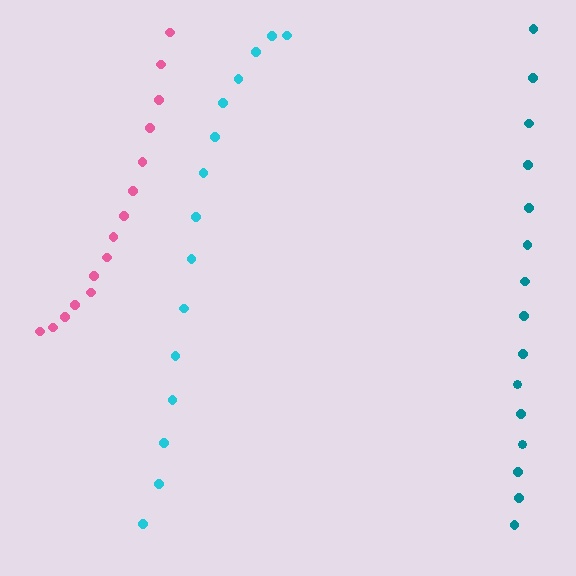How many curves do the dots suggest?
There are 3 distinct paths.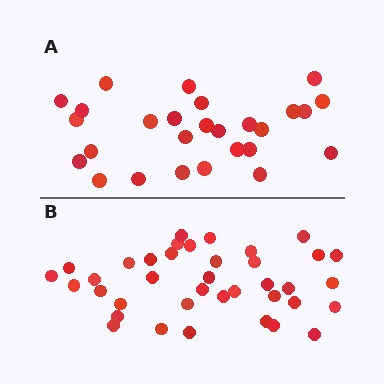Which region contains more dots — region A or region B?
Region B (the bottom region) has more dots.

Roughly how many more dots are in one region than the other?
Region B has roughly 12 or so more dots than region A.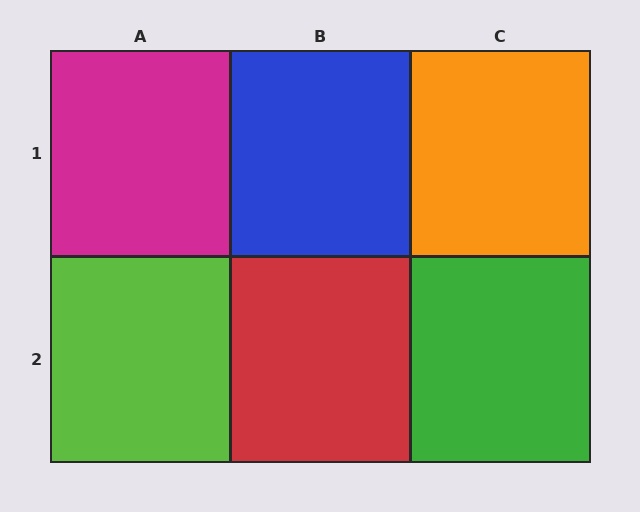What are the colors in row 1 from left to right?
Magenta, blue, orange.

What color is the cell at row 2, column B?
Red.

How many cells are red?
1 cell is red.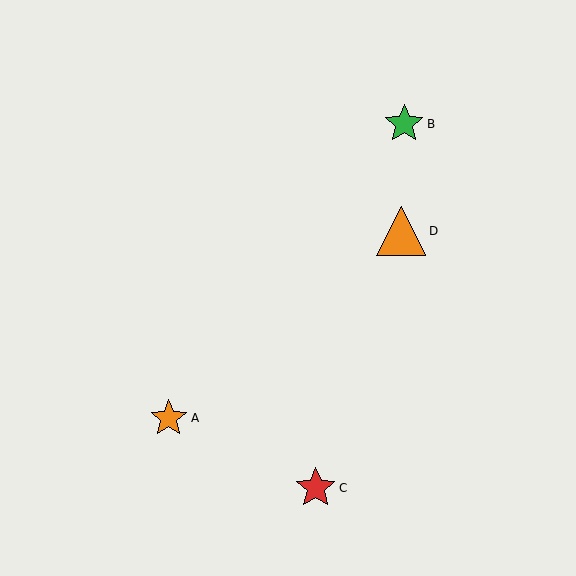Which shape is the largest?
The orange triangle (labeled D) is the largest.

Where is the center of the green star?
The center of the green star is at (404, 124).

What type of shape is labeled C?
Shape C is a red star.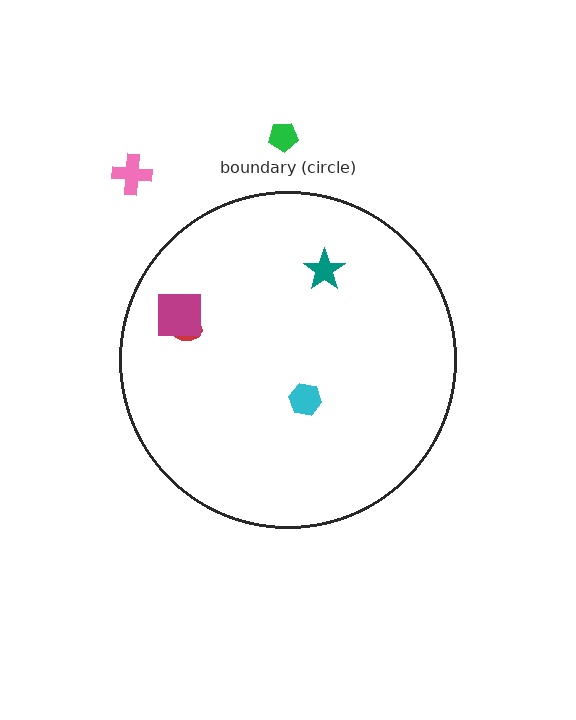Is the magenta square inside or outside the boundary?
Inside.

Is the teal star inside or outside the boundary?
Inside.